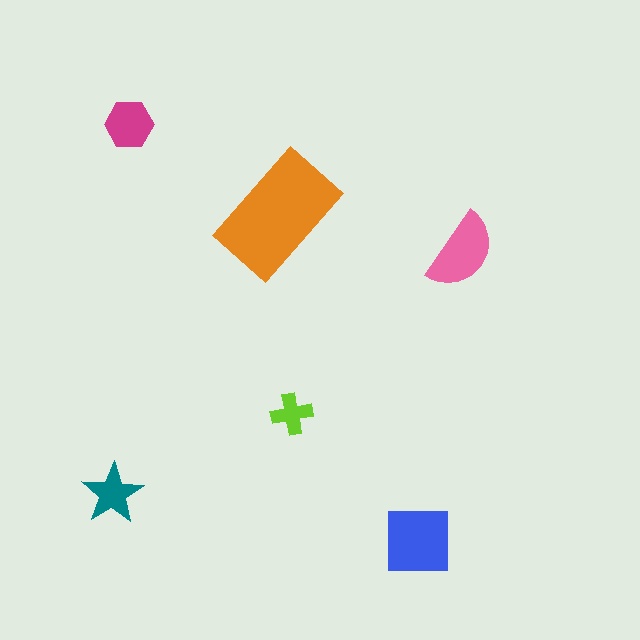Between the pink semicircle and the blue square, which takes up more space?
The blue square.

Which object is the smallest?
The lime cross.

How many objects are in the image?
There are 6 objects in the image.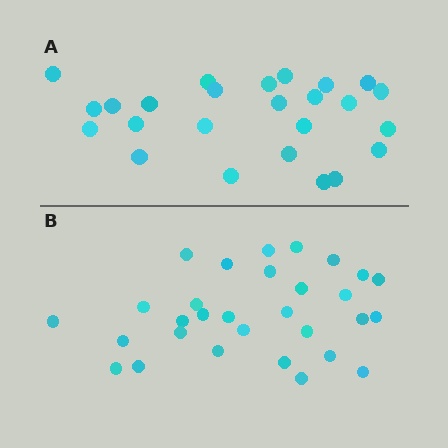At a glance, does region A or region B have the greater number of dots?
Region B (the bottom region) has more dots.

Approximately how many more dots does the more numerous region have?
Region B has about 5 more dots than region A.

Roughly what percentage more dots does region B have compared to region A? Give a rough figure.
About 20% more.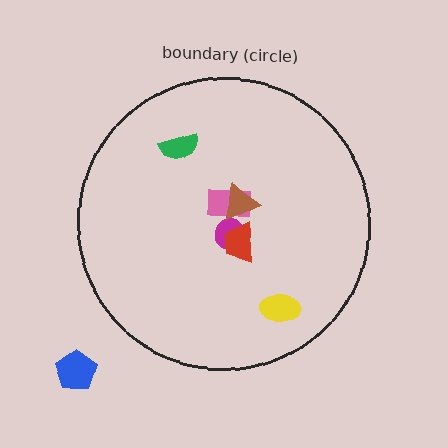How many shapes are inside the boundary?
6 inside, 1 outside.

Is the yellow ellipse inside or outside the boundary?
Inside.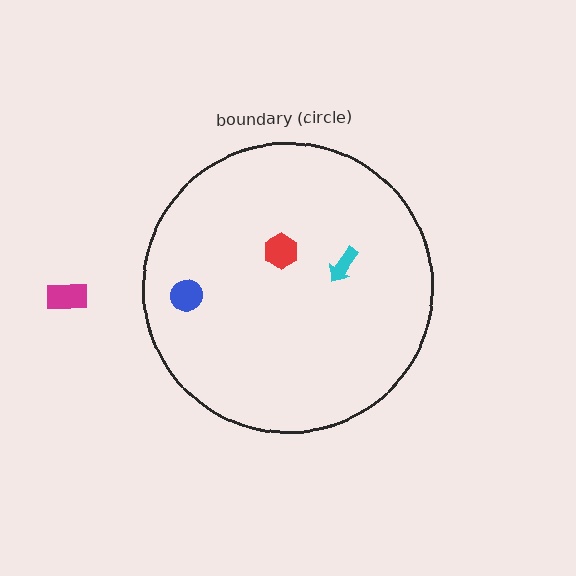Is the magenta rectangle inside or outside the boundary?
Outside.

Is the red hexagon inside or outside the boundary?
Inside.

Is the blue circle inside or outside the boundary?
Inside.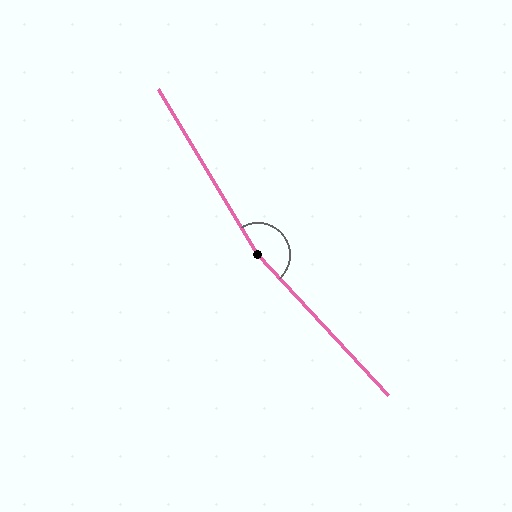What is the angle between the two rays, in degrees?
Approximately 168 degrees.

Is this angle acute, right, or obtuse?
It is obtuse.